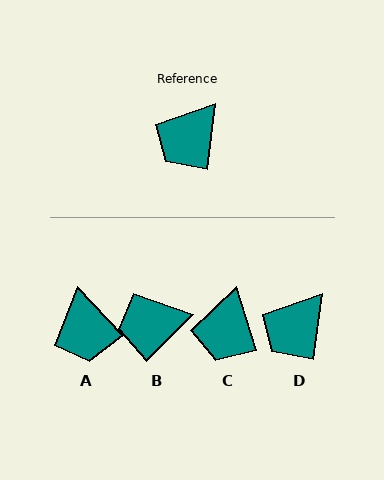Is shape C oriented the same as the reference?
No, it is off by about 25 degrees.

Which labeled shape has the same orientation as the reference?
D.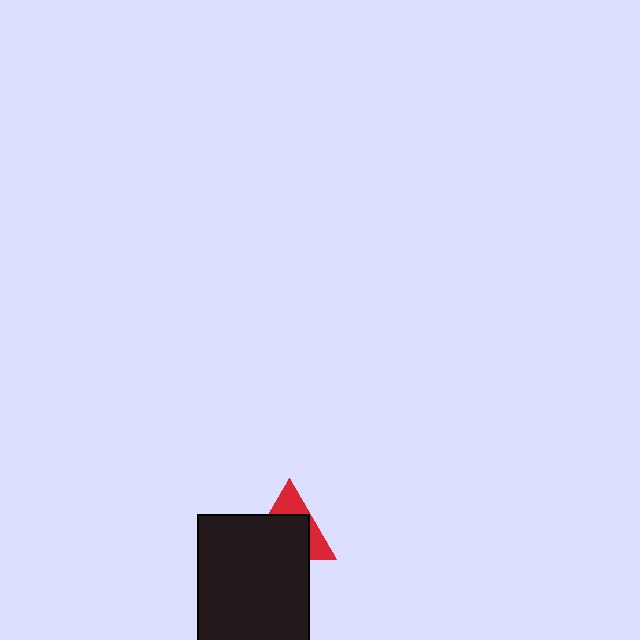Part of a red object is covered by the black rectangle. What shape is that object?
It is a triangle.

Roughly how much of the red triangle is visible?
A small part of it is visible (roughly 36%).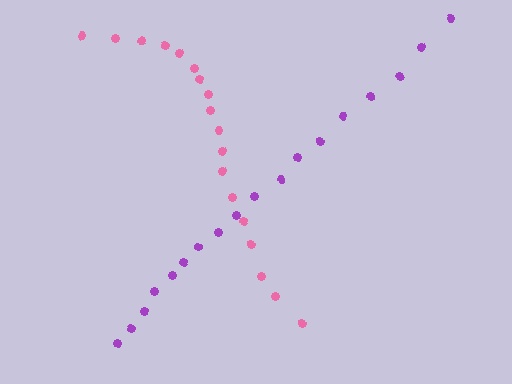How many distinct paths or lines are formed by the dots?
There are 2 distinct paths.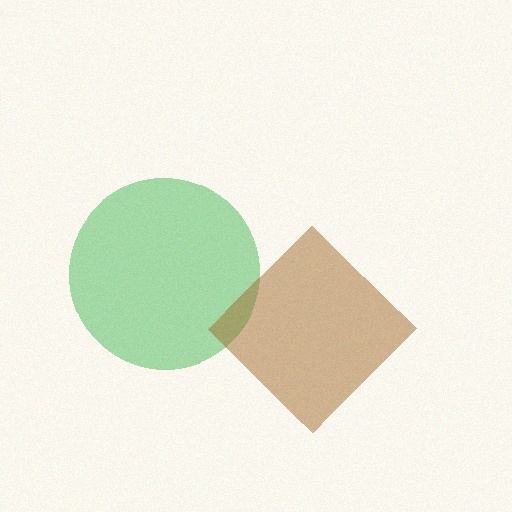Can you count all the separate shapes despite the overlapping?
Yes, there are 2 separate shapes.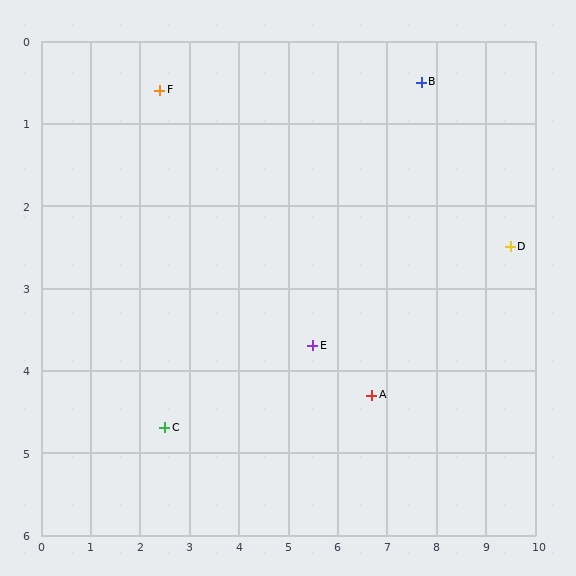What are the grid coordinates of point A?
Point A is at approximately (6.7, 4.3).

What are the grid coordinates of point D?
Point D is at approximately (9.5, 2.5).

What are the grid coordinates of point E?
Point E is at approximately (5.5, 3.7).